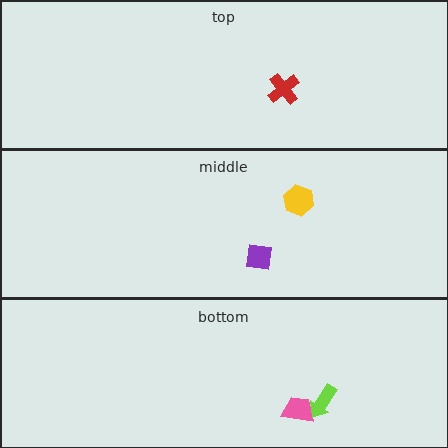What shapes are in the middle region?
The purple square, the yellow hexagon.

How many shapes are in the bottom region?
2.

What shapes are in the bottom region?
The pink trapezoid, the lime arrow.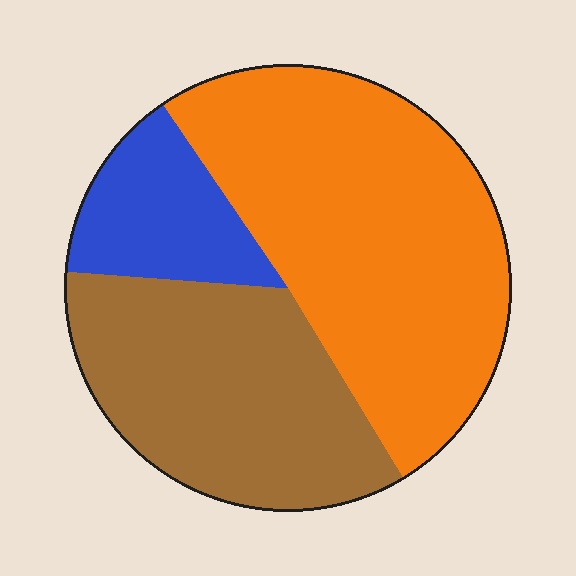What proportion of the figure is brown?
Brown covers about 35% of the figure.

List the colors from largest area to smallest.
From largest to smallest: orange, brown, blue.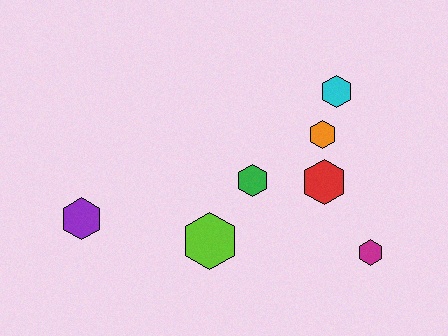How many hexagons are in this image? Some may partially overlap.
There are 7 hexagons.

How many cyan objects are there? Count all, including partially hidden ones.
There is 1 cyan object.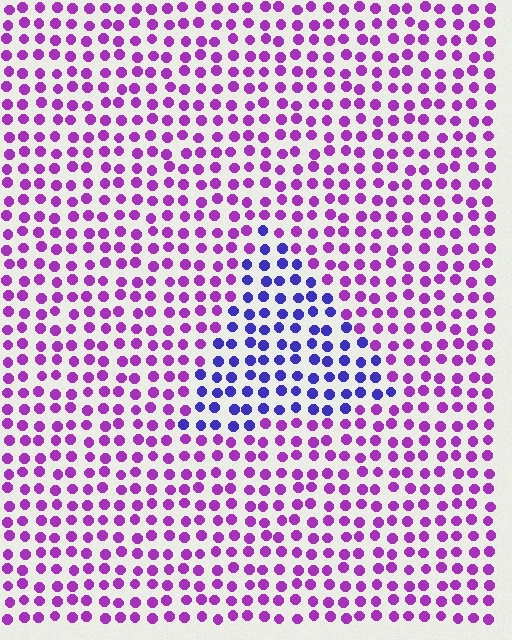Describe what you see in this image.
The image is filled with small purple elements in a uniform arrangement. A triangle-shaped region is visible where the elements are tinted to a slightly different hue, forming a subtle color boundary.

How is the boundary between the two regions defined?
The boundary is defined purely by a slight shift in hue (about 46 degrees). Spacing, size, and orientation are identical on both sides.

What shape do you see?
I see a triangle.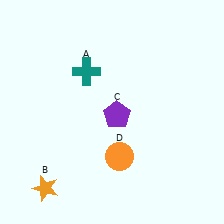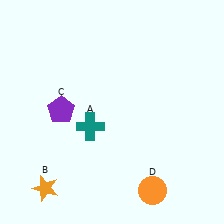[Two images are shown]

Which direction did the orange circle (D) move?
The orange circle (D) moved down.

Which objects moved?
The objects that moved are: the teal cross (A), the purple pentagon (C), the orange circle (D).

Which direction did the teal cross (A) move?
The teal cross (A) moved down.